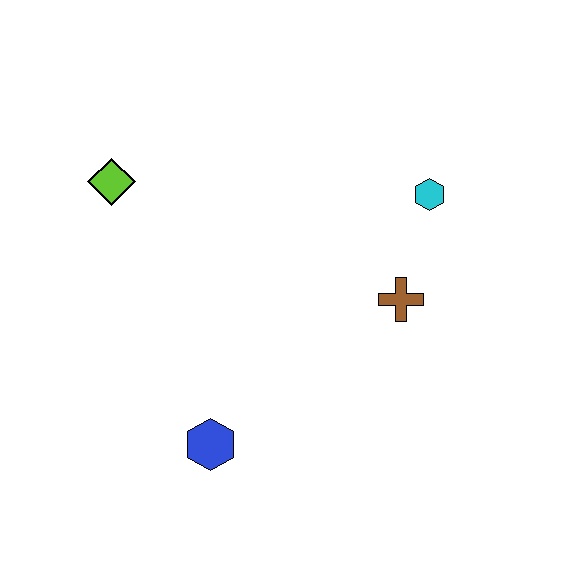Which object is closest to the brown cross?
The cyan hexagon is closest to the brown cross.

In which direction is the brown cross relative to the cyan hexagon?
The brown cross is below the cyan hexagon.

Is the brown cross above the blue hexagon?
Yes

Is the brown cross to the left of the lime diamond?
No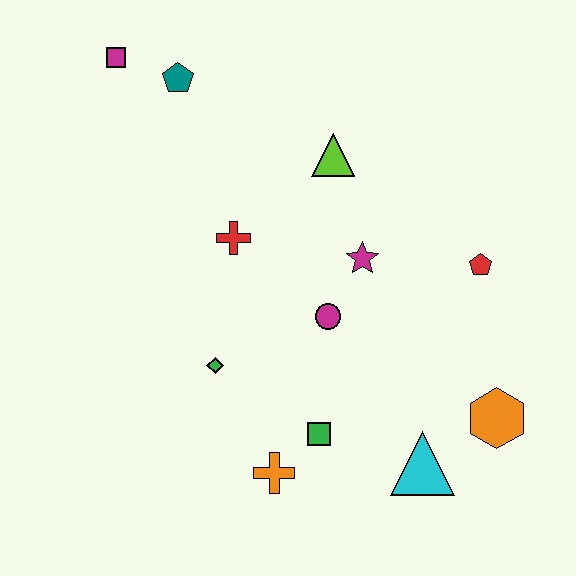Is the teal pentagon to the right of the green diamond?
No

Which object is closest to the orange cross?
The green square is closest to the orange cross.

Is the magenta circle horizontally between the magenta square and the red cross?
No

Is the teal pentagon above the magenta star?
Yes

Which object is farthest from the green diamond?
The magenta square is farthest from the green diamond.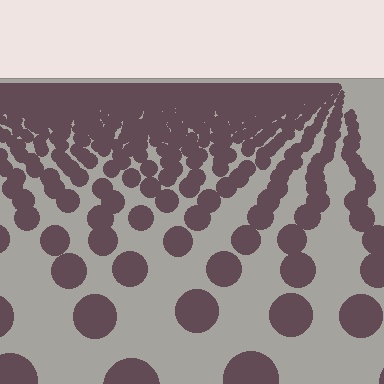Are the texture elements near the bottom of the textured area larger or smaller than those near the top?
Larger. Near the bottom, elements are closer to the viewer and appear at a bigger on-screen size.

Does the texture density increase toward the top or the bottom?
Density increases toward the top.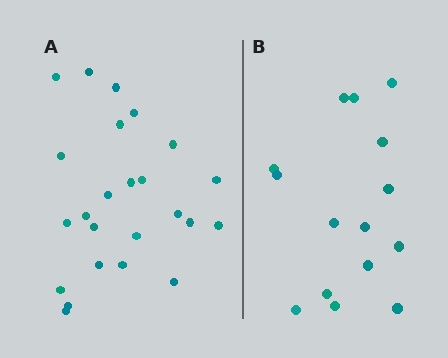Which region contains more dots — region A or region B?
Region A (the left region) has more dots.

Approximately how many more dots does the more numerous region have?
Region A has roughly 8 or so more dots than region B.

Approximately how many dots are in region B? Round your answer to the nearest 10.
About 20 dots. (The exact count is 15, which rounds to 20.)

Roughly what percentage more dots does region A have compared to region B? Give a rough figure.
About 60% more.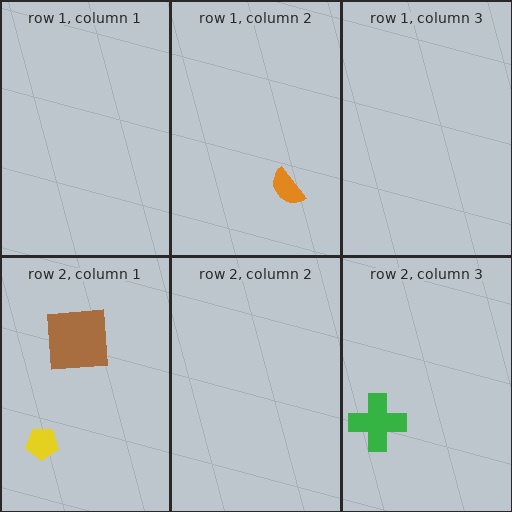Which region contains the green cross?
The row 2, column 3 region.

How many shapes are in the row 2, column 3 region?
1.